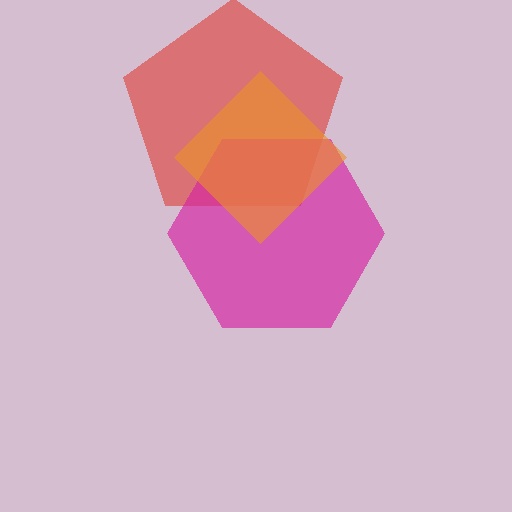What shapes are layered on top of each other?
The layered shapes are: a red pentagon, a magenta hexagon, an orange diamond.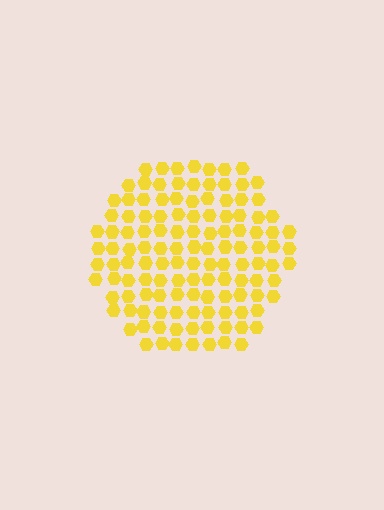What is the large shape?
The large shape is a hexagon.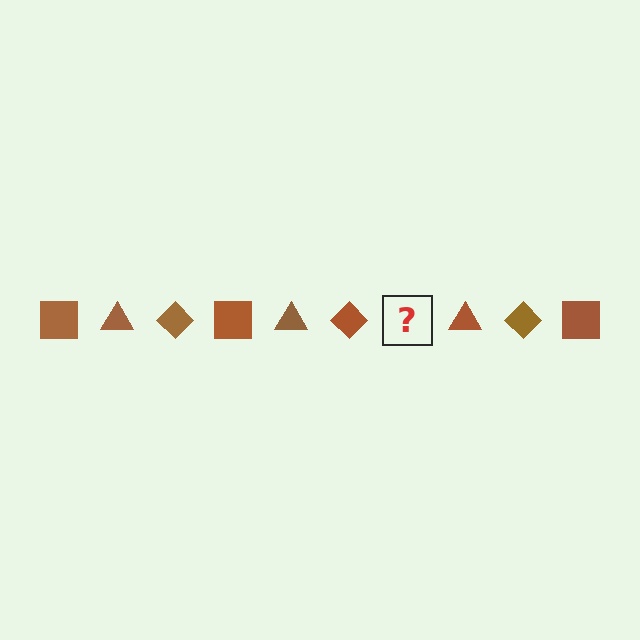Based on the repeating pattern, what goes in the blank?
The blank should be a brown square.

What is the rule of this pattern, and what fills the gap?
The rule is that the pattern cycles through square, triangle, diamond shapes in brown. The gap should be filled with a brown square.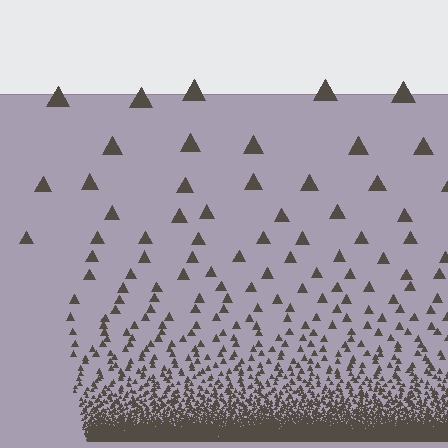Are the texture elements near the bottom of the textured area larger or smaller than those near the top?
Smaller. The gradient is inverted — elements near the bottom are smaller and denser.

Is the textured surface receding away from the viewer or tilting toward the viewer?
The surface appears to tilt toward the viewer. Texture elements get larger and sparser toward the top.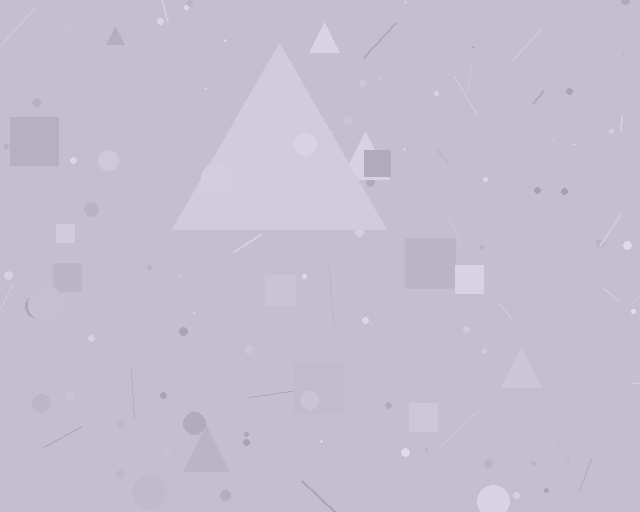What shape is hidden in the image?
A triangle is hidden in the image.